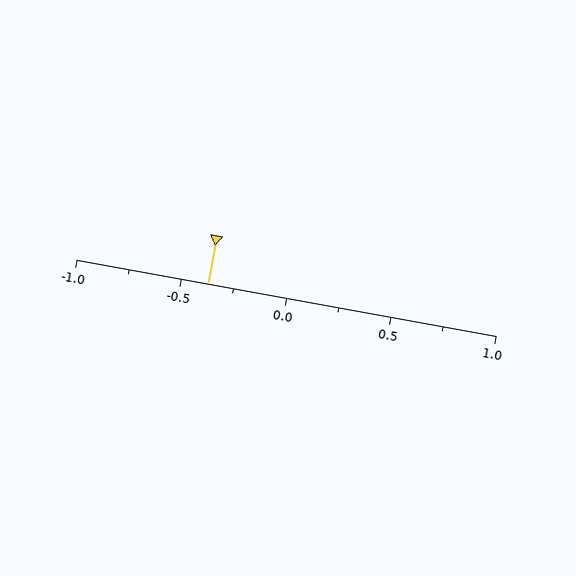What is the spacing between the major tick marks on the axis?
The major ticks are spaced 0.5 apart.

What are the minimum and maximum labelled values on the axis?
The axis runs from -1.0 to 1.0.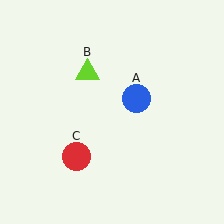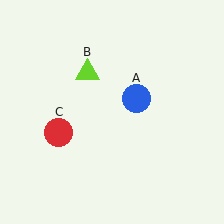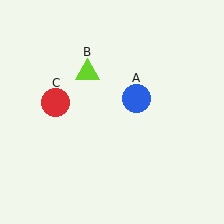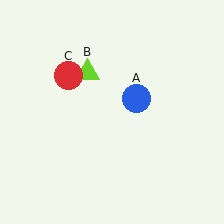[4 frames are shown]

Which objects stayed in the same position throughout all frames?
Blue circle (object A) and lime triangle (object B) remained stationary.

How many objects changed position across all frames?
1 object changed position: red circle (object C).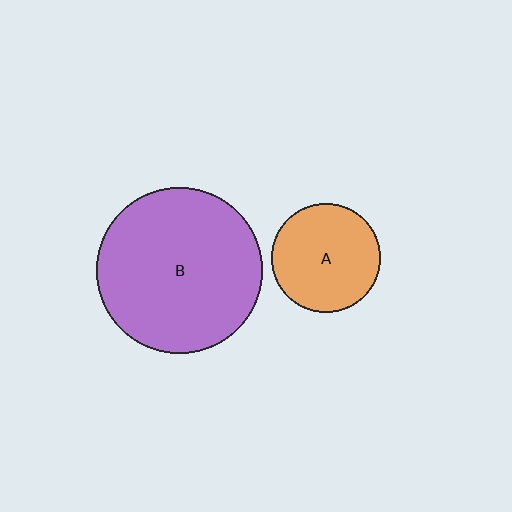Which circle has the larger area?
Circle B (purple).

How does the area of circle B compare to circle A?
Approximately 2.3 times.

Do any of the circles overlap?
No, none of the circles overlap.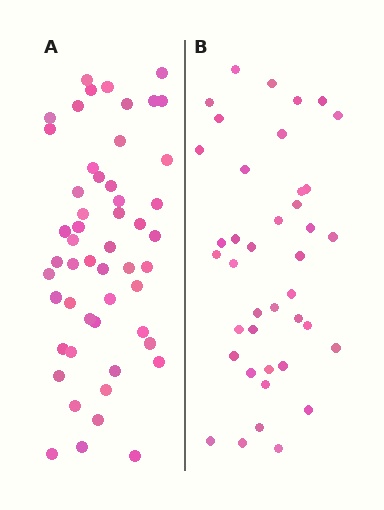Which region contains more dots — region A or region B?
Region A (the left region) has more dots.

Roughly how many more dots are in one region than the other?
Region A has roughly 12 or so more dots than region B.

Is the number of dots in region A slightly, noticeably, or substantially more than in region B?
Region A has noticeably more, but not dramatically so. The ratio is roughly 1.3 to 1.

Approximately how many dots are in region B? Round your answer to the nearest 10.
About 40 dots.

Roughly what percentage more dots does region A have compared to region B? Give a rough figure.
About 30% more.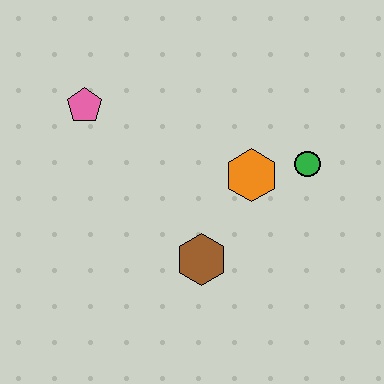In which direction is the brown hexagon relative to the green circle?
The brown hexagon is to the left of the green circle.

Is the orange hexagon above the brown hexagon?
Yes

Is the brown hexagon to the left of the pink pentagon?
No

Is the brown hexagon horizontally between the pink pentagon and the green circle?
Yes